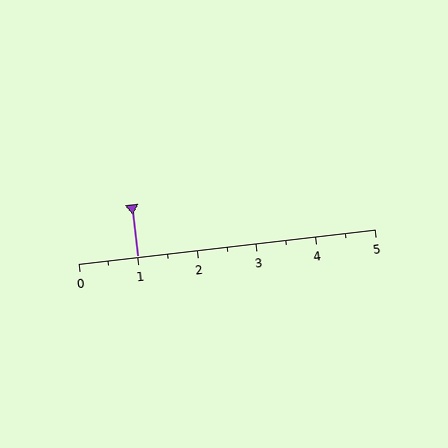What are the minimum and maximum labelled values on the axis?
The axis runs from 0 to 5.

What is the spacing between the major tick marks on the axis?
The major ticks are spaced 1 apart.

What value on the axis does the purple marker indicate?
The marker indicates approximately 1.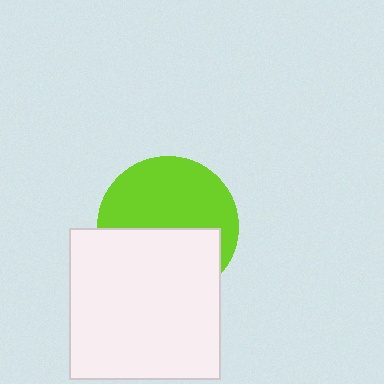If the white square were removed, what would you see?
You would see the complete lime circle.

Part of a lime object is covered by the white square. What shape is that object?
It is a circle.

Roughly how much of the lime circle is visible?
About half of it is visible (roughly 54%).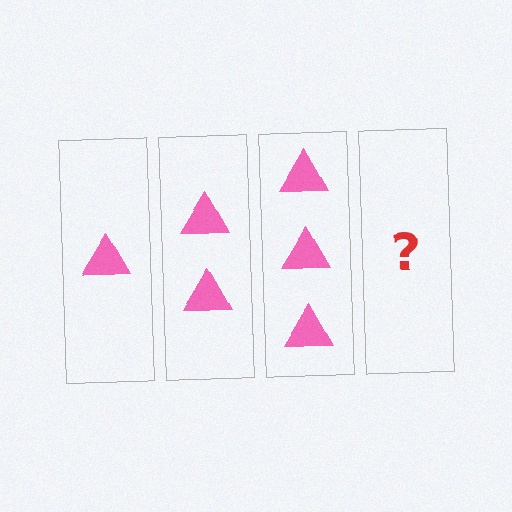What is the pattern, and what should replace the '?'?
The pattern is that each step adds one more triangle. The '?' should be 4 triangles.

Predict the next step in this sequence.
The next step is 4 triangles.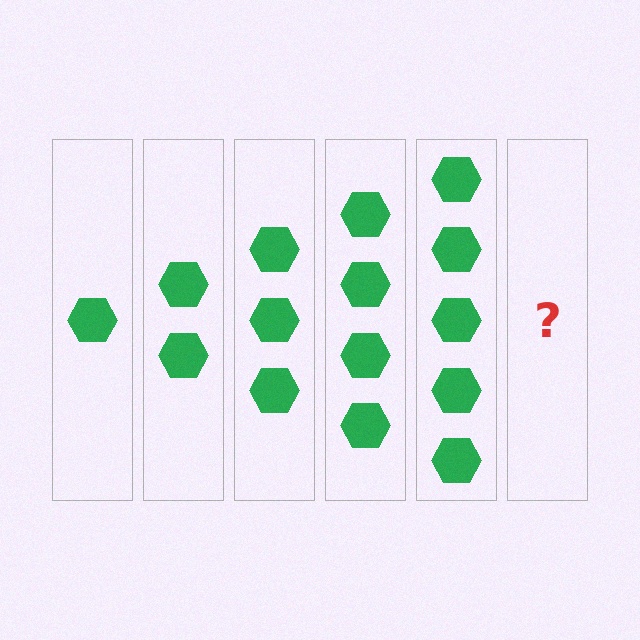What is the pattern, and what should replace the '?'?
The pattern is that each step adds one more hexagon. The '?' should be 6 hexagons.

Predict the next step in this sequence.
The next step is 6 hexagons.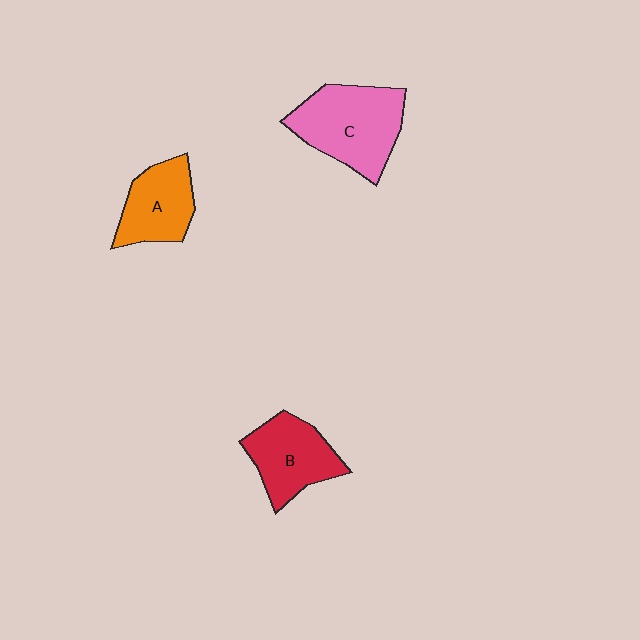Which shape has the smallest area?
Shape A (orange).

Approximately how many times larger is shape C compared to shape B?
Approximately 1.3 times.